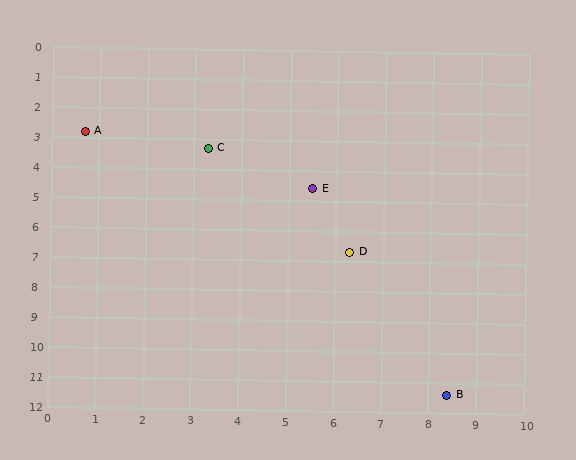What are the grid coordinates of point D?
Point D is at approximately (6.3, 6.7).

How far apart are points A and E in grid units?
Points A and E are about 5.1 grid units apart.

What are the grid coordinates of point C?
Point C is at approximately (3.3, 3.3).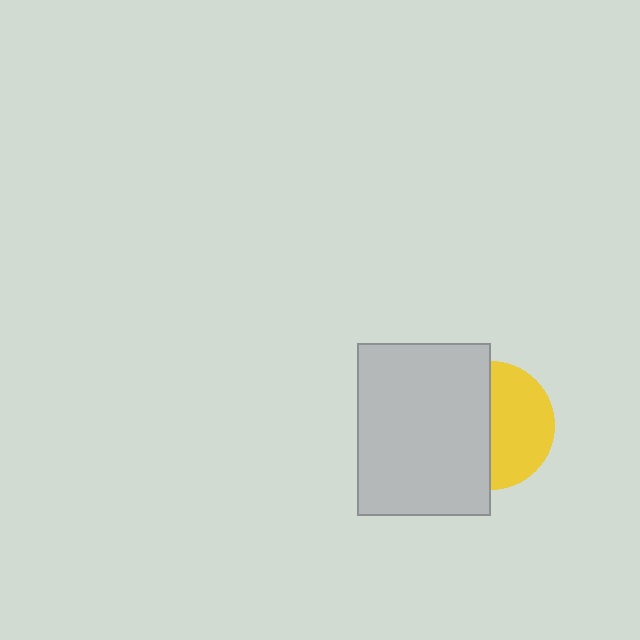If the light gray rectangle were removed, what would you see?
You would see the complete yellow circle.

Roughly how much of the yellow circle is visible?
About half of it is visible (roughly 49%).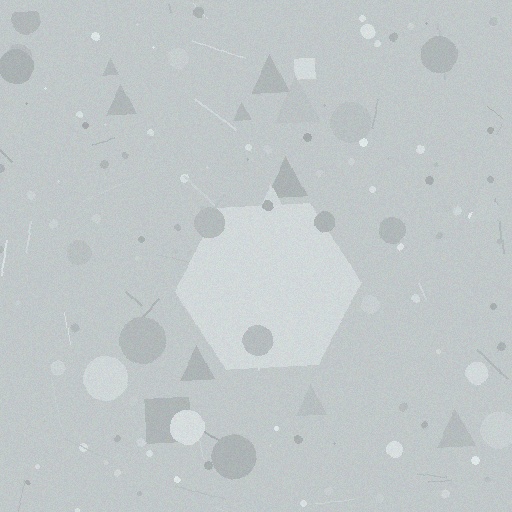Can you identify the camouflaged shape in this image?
The camouflaged shape is a hexagon.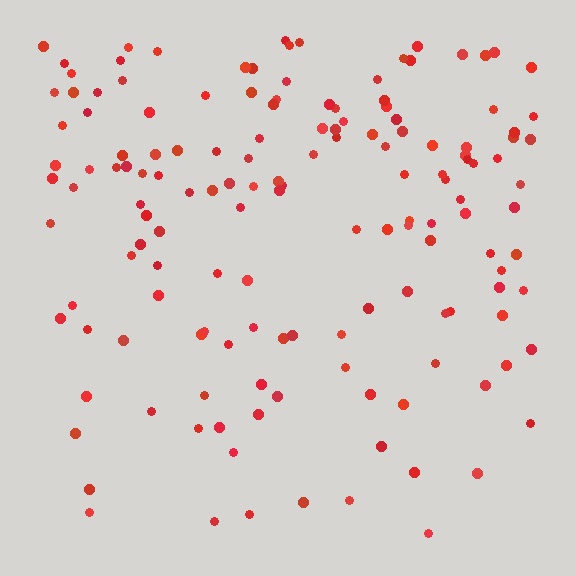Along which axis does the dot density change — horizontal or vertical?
Vertical.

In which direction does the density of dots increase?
From bottom to top, with the top side densest.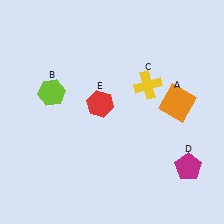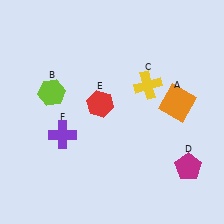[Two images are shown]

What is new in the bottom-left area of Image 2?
A purple cross (F) was added in the bottom-left area of Image 2.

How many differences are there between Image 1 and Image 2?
There is 1 difference between the two images.